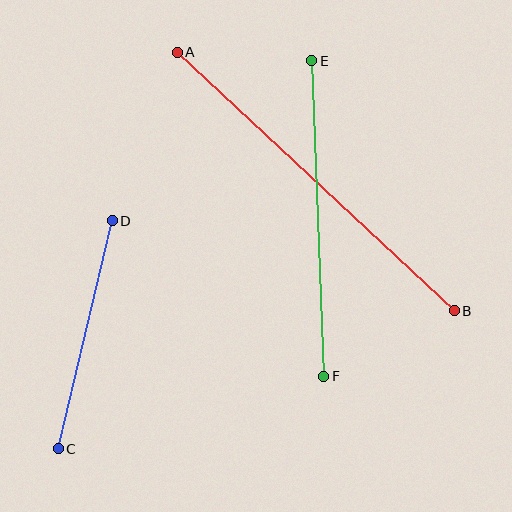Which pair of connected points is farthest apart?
Points A and B are farthest apart.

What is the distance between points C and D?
The distance is approximately 234 pixels.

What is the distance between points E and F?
The distance is approximately 316 pixels.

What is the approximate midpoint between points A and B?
The midpoint is at approximately (316, 181) pixels.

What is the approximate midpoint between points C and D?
The midpoint is at approximately (85, 335) pixels.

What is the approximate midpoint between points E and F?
The midpoint is at approximately (318, 219) pixels.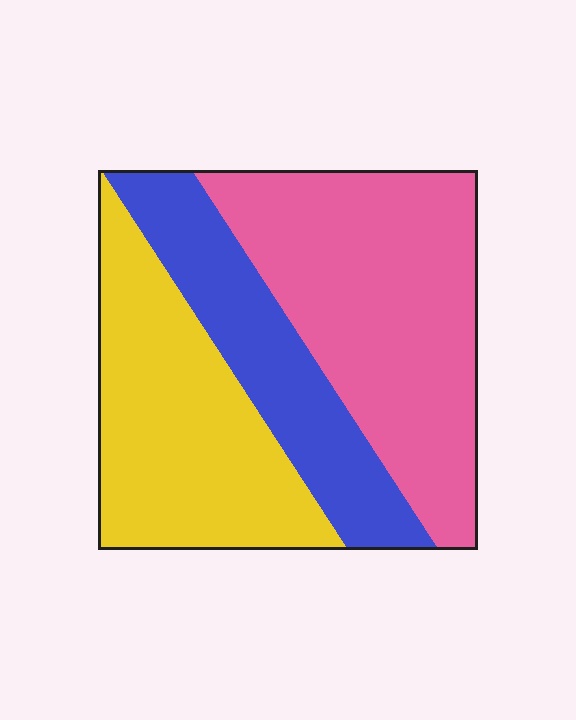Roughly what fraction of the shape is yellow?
Yellow covers roughly 35% of the shape.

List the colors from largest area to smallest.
From largest to smallest: pink, yellow, blue.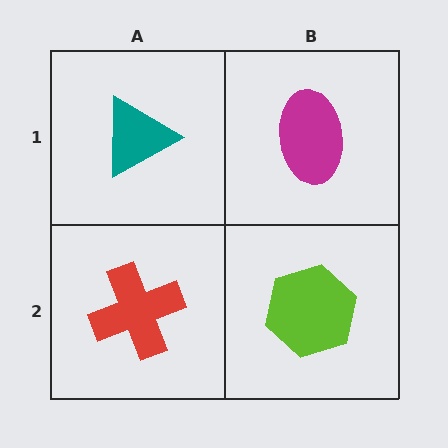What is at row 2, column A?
A red cross.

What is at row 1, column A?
A teal triangle.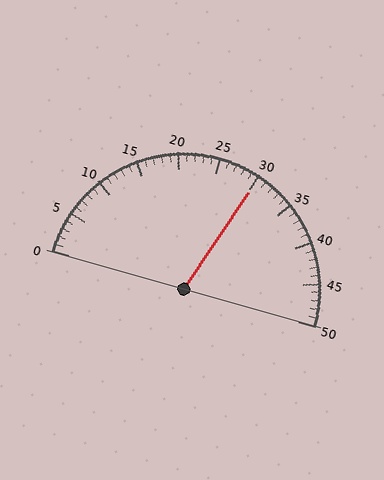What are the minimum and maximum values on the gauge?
The gauge ranges from 0 to 50.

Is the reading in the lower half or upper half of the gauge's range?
The reading is in the upper half of the range (0 to 50).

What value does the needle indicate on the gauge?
The needle indicates approximately 30.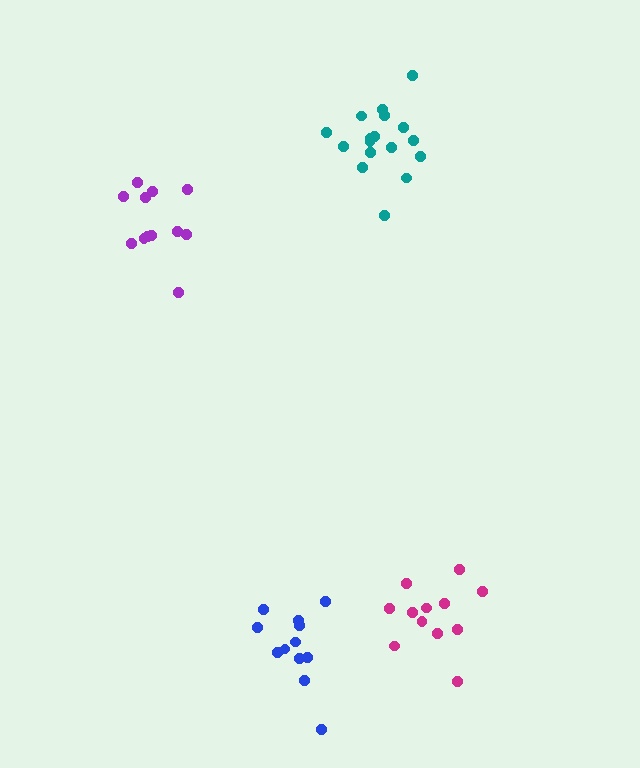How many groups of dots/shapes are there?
There are 4 groups.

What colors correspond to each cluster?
The clusters are colored: magenta, purple, blue, teal.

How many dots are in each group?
Group 1: 12 dots, Group 2: 12 dots, Group 3: 12 dots, Group 4: 17 dots (53 total).